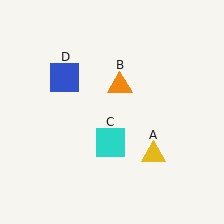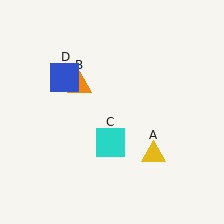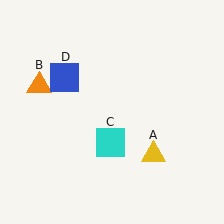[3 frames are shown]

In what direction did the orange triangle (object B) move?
The orange triangle (object B) moved left.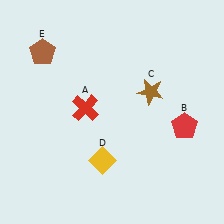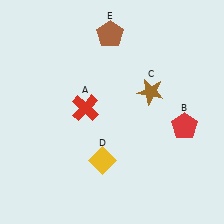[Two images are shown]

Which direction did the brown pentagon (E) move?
The brown pentagon (E) moved right.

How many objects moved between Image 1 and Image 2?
1 object moved between the two images.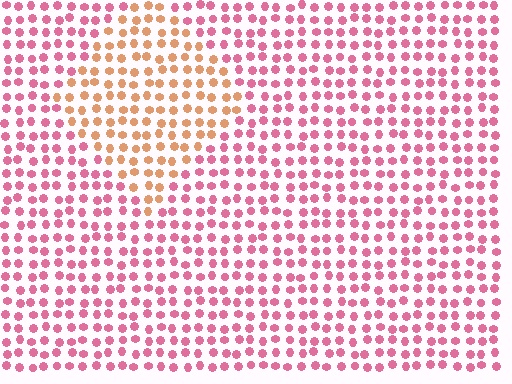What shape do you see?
I see a diamond.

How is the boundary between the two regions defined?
The boundary is defined purely by a slight shift in hue (about 48 degrees). Spacing, size, and orientation are identical on both sides.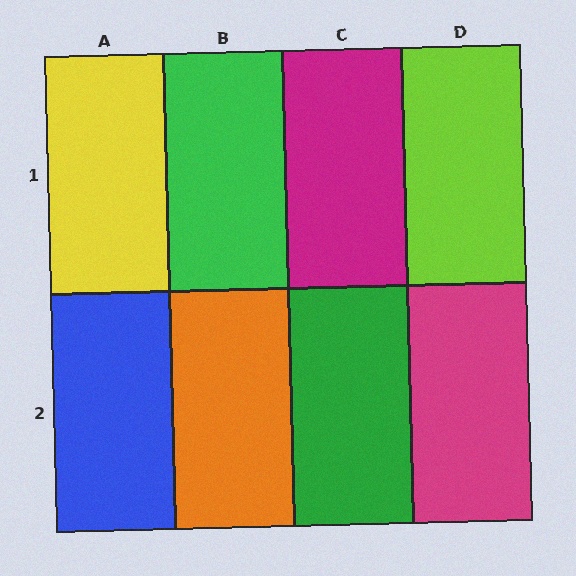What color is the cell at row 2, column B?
Orange.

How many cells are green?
2 cells are green.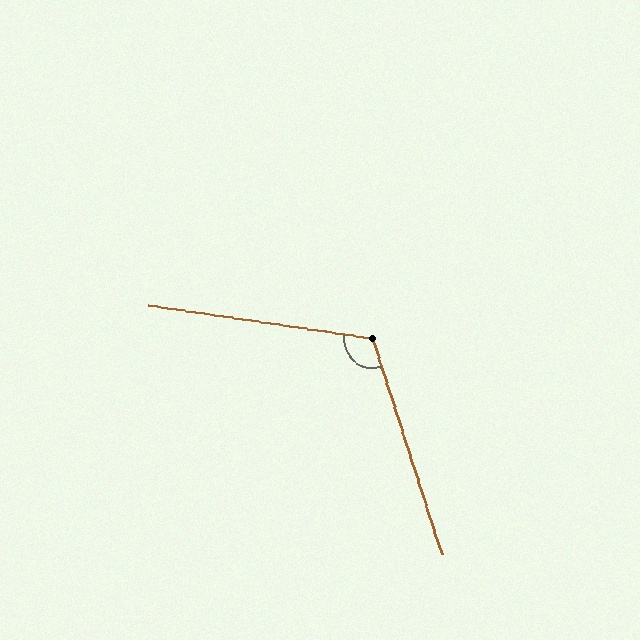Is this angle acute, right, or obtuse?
It is obtuse.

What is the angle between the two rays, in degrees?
Approximately 116 degrees.